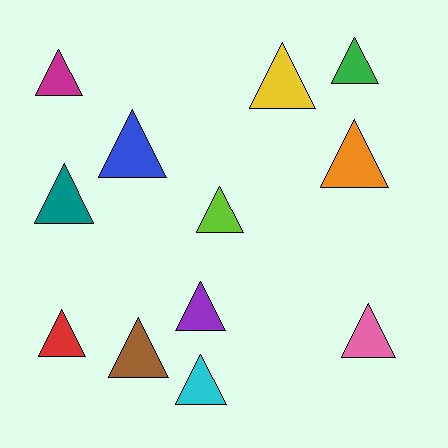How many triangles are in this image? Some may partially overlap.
There are 12 triangles.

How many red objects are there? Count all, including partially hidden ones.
There is 1 red object.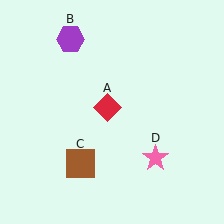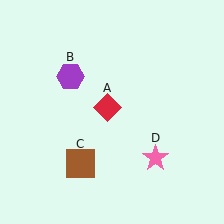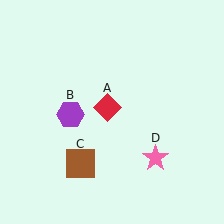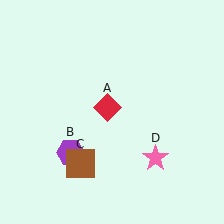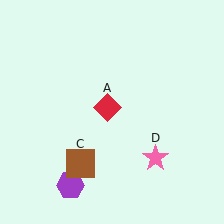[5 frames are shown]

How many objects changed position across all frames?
1 object changed position: purple hexagon (object B).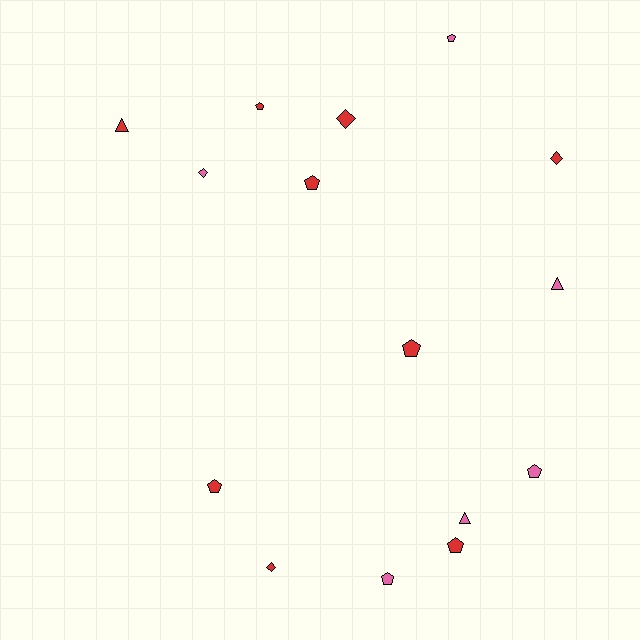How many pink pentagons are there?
There are 3 pink pentagons.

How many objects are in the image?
There are 15 objects.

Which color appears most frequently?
Red, with 9 objects.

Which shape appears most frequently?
Pentagon, with 8 objects.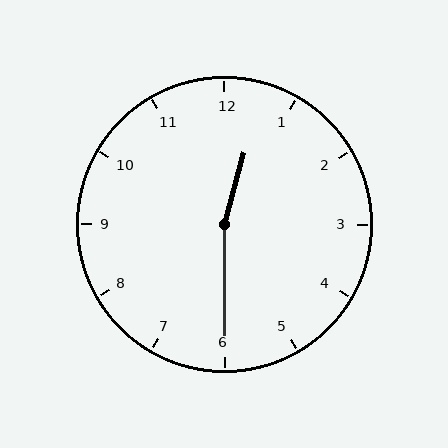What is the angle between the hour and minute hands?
Approximately 165 degrees.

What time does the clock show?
12:30.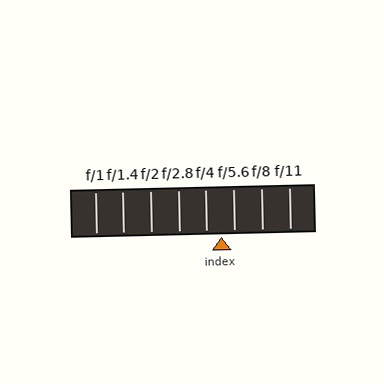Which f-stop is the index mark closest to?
The index mark is closest to f/5.6.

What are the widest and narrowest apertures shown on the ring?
The widest aperture shown is f/1 and the narrowest is f/11.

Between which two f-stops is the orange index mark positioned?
The index mark is between f/4 and f/5.6.